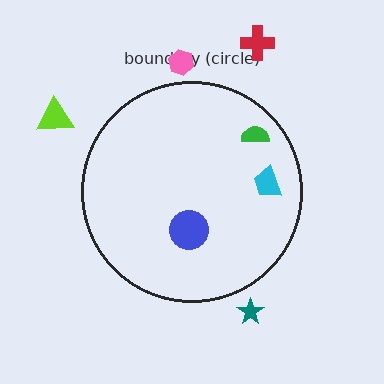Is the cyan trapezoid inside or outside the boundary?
Inside.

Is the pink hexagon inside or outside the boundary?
Outside.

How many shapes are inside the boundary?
3 inside, 4 outside.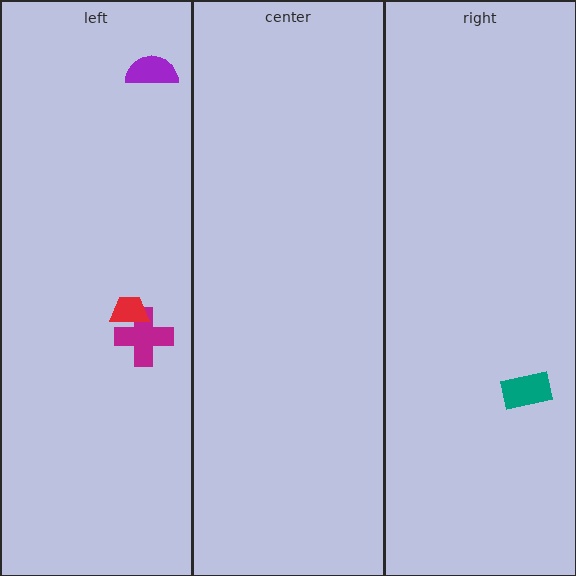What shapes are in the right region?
The teal rectangle.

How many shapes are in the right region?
1.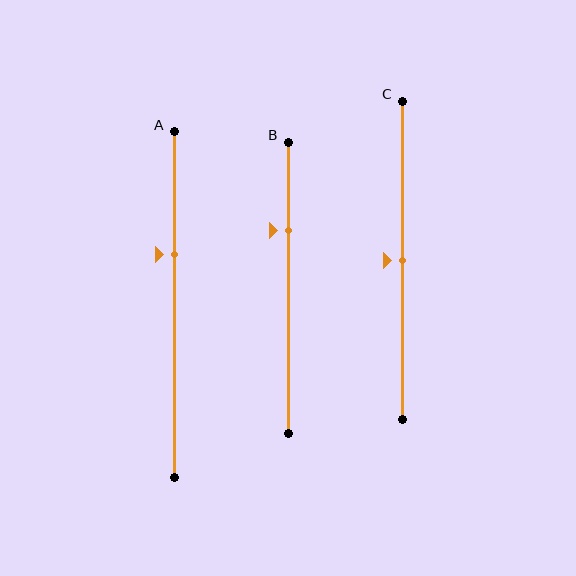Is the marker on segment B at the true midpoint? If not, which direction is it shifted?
No, the marker on segment B is shifted upward by about 20% of the segment length.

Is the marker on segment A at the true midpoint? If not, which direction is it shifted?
No, the marker on segment A is shifted upward by about 15% of the segment length.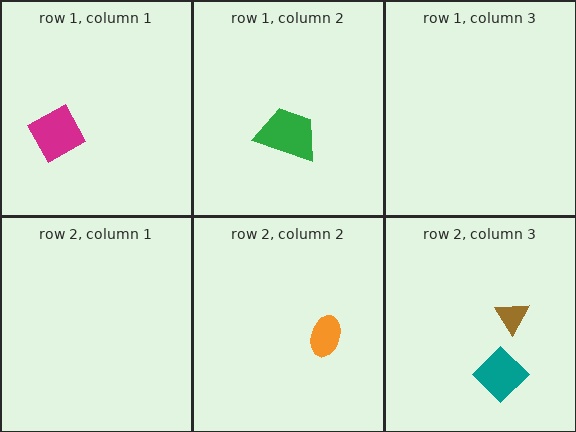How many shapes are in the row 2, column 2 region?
1.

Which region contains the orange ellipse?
The row 2, column 2 region.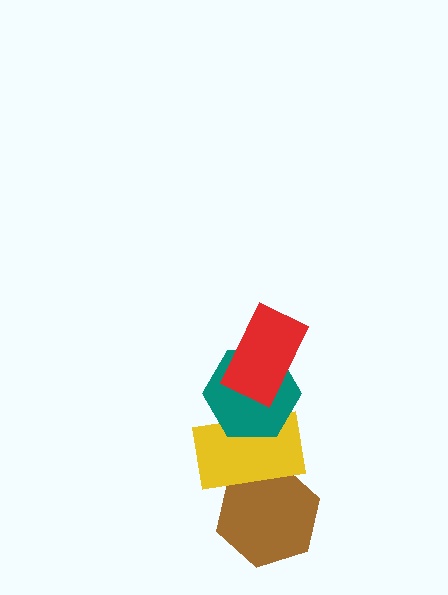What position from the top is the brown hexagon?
The brown hexagon is 4th from the top.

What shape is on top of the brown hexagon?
The yellow rectangle is on top of the brown hexagon.